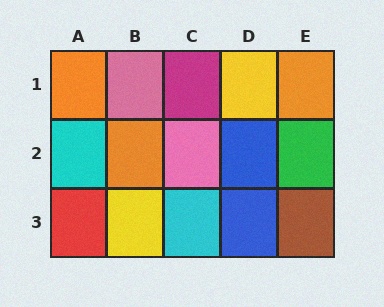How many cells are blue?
2 cells are blue.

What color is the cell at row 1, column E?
Orange.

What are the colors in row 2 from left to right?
Cyan, orange, pink, blue, green.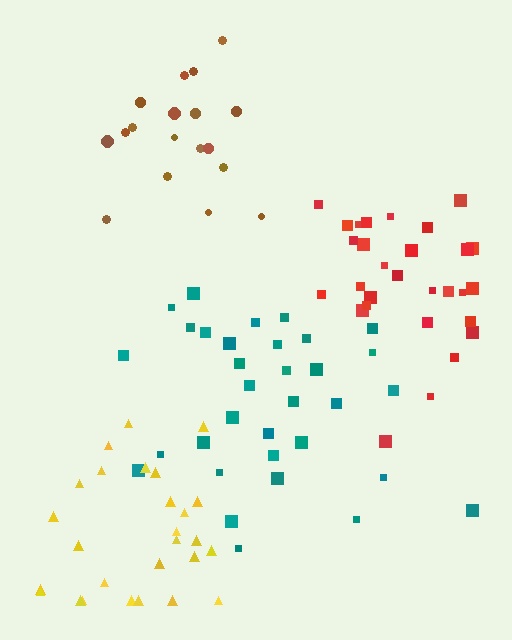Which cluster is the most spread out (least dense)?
Brown.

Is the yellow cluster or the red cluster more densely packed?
Red.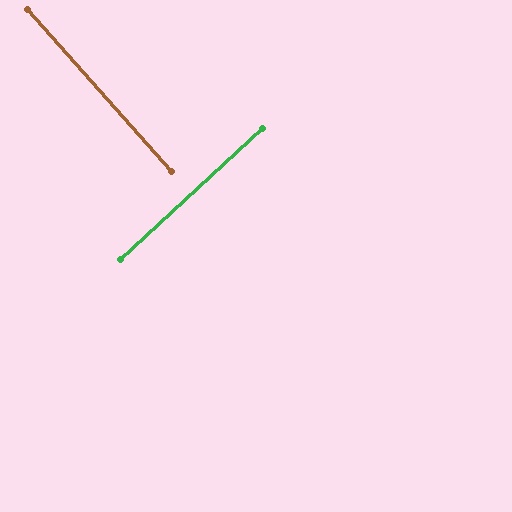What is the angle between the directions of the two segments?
Approximately 89 degrees.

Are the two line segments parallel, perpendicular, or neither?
Perpendicular — they meet at approximately 89°.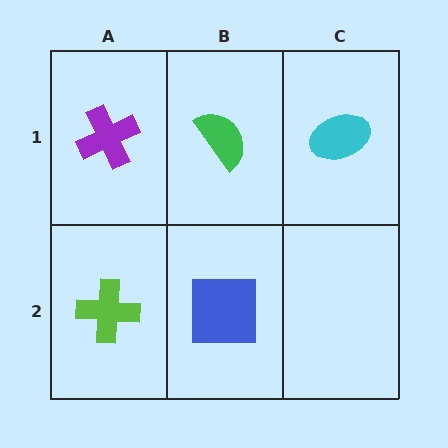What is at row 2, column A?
A lime cross.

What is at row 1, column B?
A green semicircle.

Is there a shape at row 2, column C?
No, that cell is empty.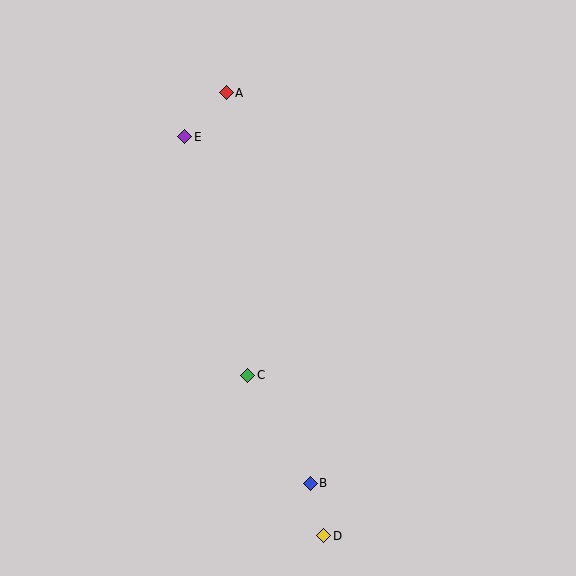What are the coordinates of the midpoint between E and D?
The midpoint between E and D is at (254, 336).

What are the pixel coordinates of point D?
Point D is at (324, 536).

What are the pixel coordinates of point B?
Point B is at (310, 483).